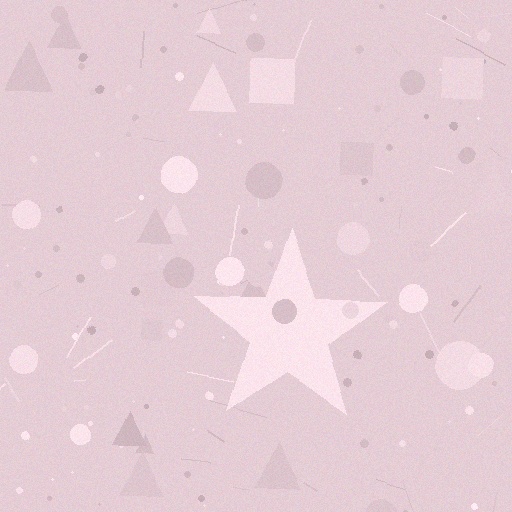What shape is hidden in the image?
A star is hidden in the image.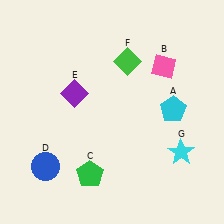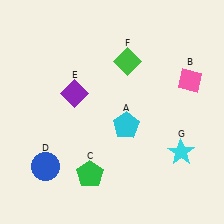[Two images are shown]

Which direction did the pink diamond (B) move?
The pink diamond (B) moved right.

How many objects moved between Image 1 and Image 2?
2 objects moved between the two images.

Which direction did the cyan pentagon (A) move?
The cyan pentagon (A) moved left.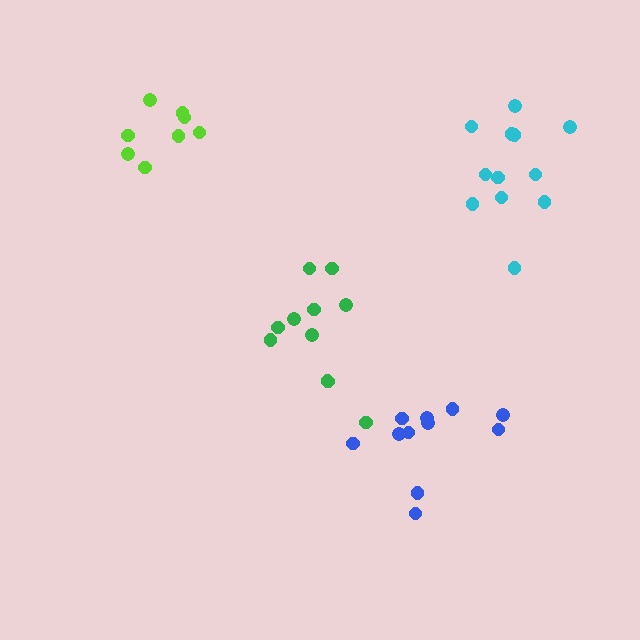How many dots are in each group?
Group 1: 12 dots, Group 2: 11 dots, Group 3: 8 dots, Group 4: 11 dots (42 total).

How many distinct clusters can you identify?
There are 4 distinct clusters.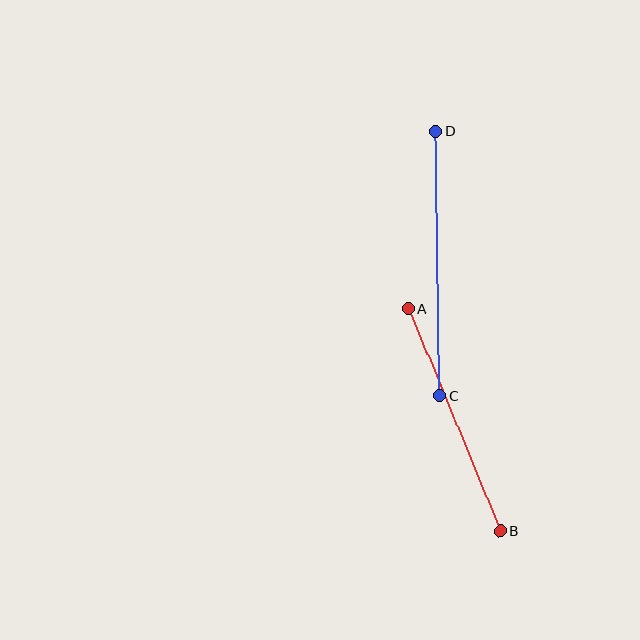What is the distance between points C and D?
The distance is approximately 264 pixels.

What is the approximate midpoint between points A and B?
The midpoint is at approximately (454, 420) pixels.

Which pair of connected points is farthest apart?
Points C and D are farthest apart.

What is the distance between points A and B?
The distance is approximately 241 pixels.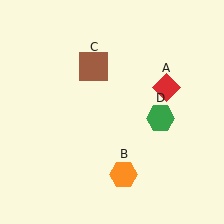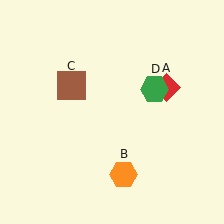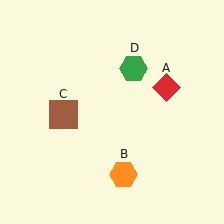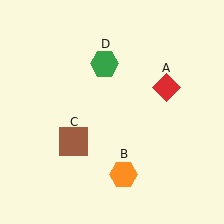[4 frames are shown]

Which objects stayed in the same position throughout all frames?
Red diamond (object A) and orange hexagon (object B) remained stationary.